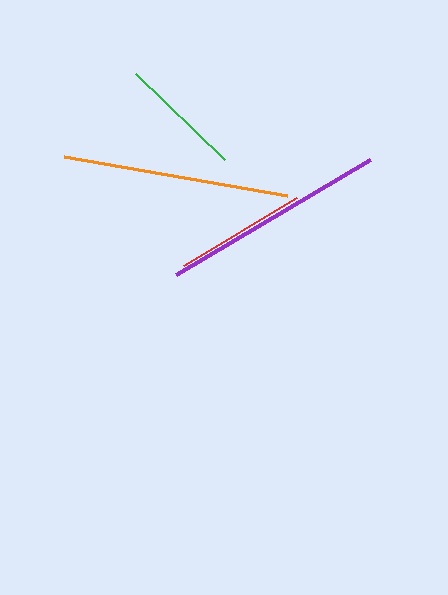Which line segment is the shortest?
The green line is the shortest at approximately 124 pixels.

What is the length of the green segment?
The green segment is approximately 124 pixels long.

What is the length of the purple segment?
The purple segment is approximately 226 pixels long.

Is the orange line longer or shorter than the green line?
The orange line is longer than the green line.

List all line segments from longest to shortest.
From longest to shortest: orange, purple, red, green.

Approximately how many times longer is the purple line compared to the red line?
The purple line is approximately 1.7 times the length of the red line.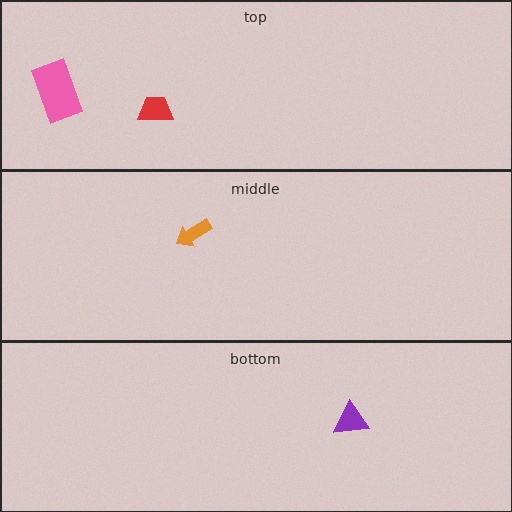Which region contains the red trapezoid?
The top region.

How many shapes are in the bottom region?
1.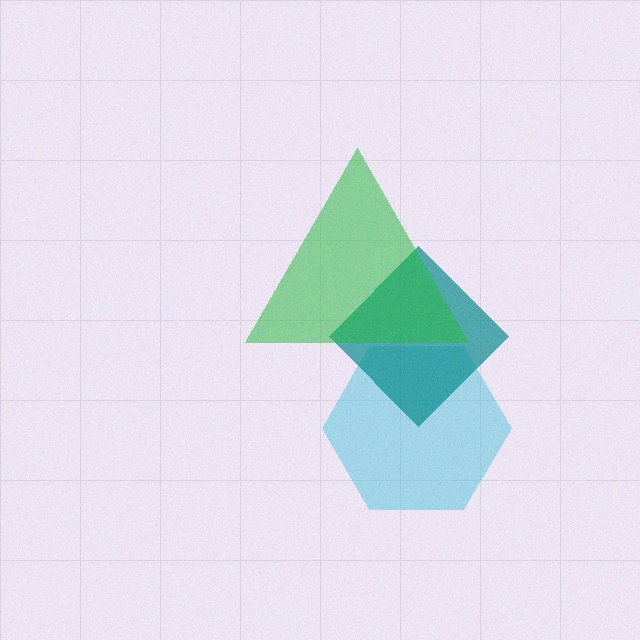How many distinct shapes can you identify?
There are 3 distinct shapes: a cyan hexagon, a teal diamond, a green triangle.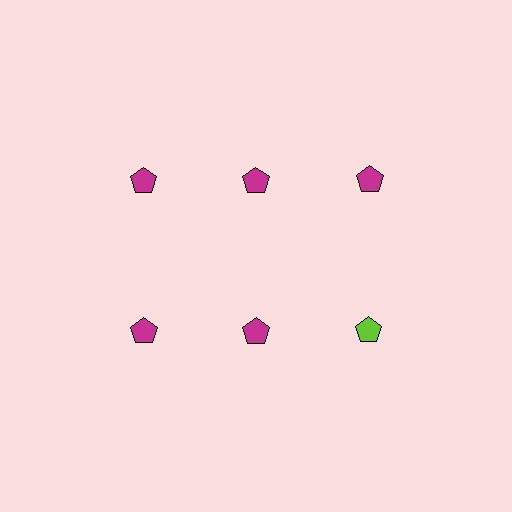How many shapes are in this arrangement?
There are 6 shapes arranged in a grid pattern.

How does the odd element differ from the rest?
It has a different color: lime instead of magenta.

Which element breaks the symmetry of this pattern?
The lime pentagon in the second row, center column breaks the symmetry. All other shapes are magenta pentagons.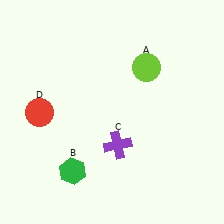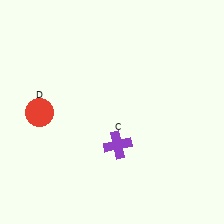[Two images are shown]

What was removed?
The lime circle (A), the green hexagon (B) were removed in Image 2.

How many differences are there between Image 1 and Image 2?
There are 2 differences between the two images.